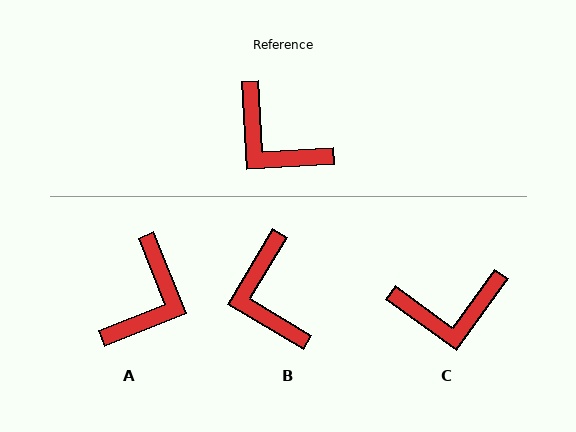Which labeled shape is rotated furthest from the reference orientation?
A, about 108 degrees away.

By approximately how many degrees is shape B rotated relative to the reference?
Approximately 34 degrees clockwise.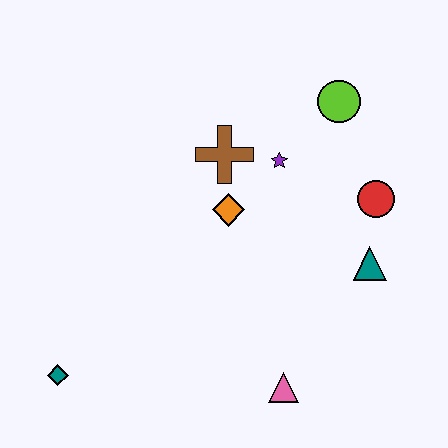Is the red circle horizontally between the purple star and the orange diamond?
No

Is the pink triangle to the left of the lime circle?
Yes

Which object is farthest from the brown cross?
The teal diamond is farthest from the brown cross.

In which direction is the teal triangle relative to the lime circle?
The teal triangle is below the lime circle.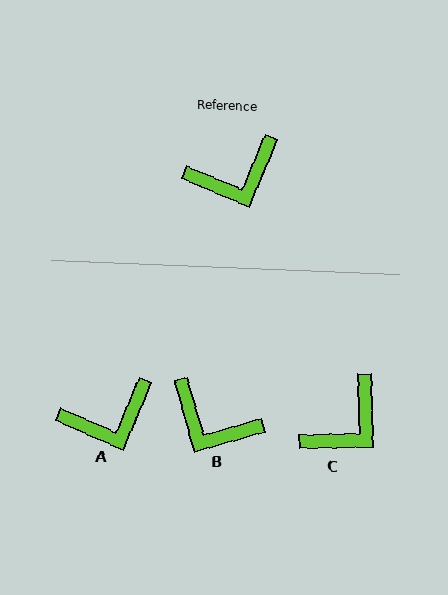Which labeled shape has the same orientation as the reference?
A.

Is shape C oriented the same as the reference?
No, it is off by about 24 degrees.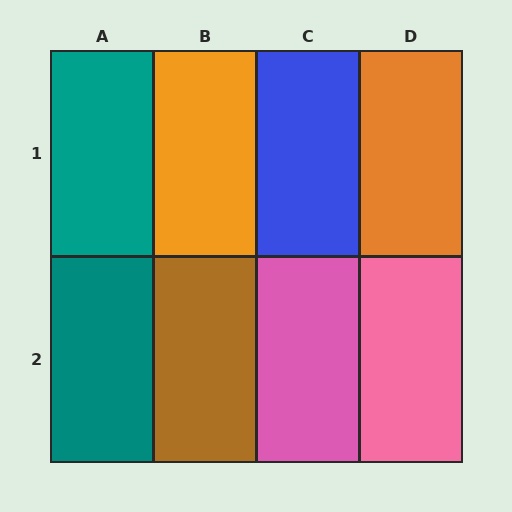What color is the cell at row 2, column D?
Pink.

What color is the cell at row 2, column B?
Brown.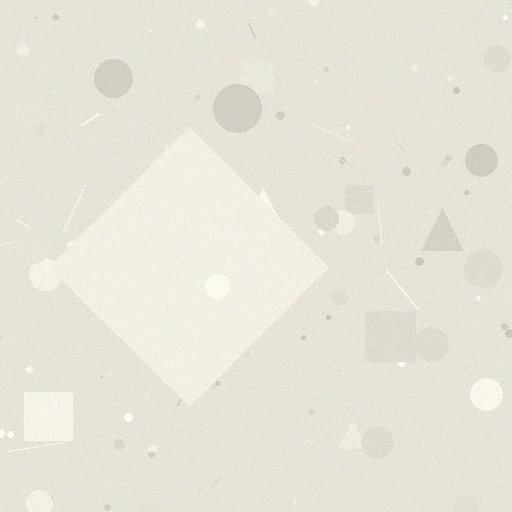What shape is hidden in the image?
A diamond is hidden in the image.